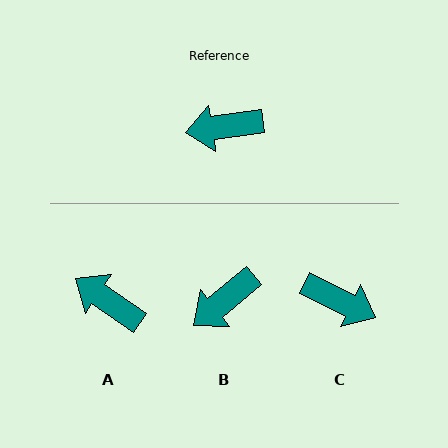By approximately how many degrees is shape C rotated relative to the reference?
Approximately 146 degrees counter-clockwise.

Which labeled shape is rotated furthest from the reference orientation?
C, about 146 degrees away.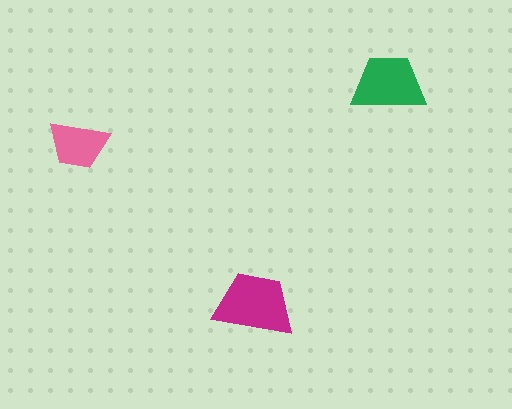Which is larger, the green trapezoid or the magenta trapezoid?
The magenta one.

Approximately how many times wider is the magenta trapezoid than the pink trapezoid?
About 1.5 times wider.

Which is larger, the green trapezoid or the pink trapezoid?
The green one.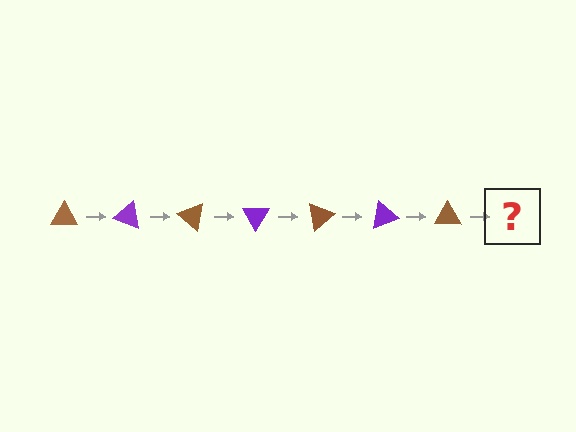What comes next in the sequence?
The next element should be a purple triangle, rotated 140 degrees from the start.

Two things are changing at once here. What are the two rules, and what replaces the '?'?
The two rules are that it rotates 20 degrees each step and the color cycles through brown and purple. The '?' should be a purple triangle, rotated 140 degrees from the start.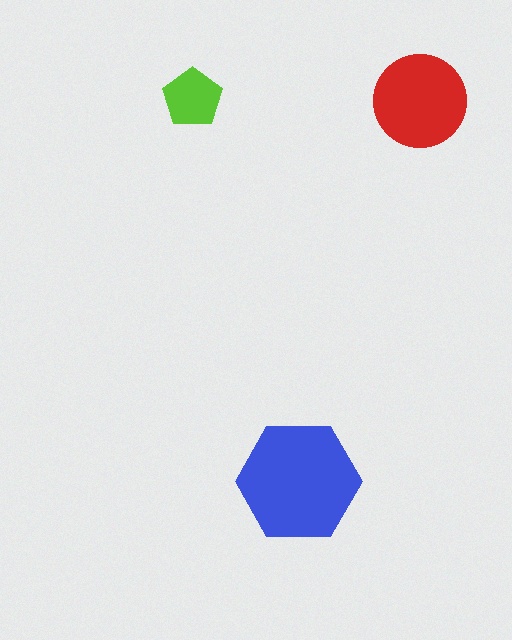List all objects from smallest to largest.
The lime pentagon, the red circle, the blue hexagon.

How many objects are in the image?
There are 3 objects in the image.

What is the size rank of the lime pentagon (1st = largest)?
3rd.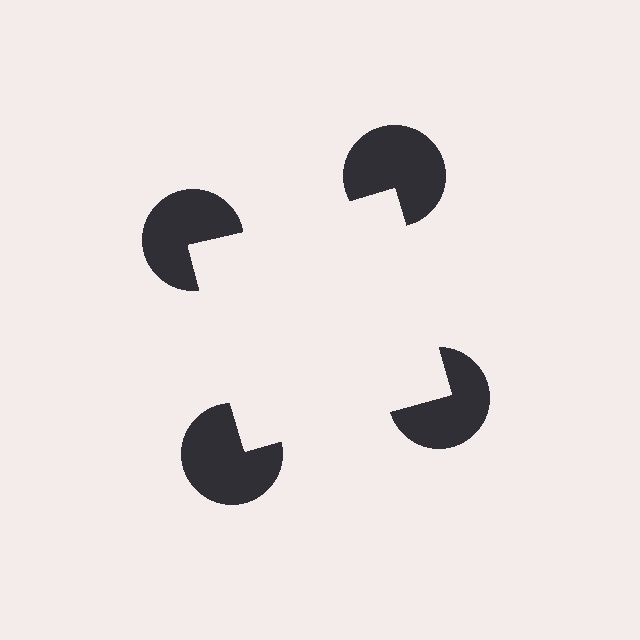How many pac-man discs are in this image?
There are 4 — one at each vertex of the illusory square.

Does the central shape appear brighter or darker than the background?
It typically appears slightly brighter than the background, even though no actual brightness change is drawn.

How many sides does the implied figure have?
4 sides.